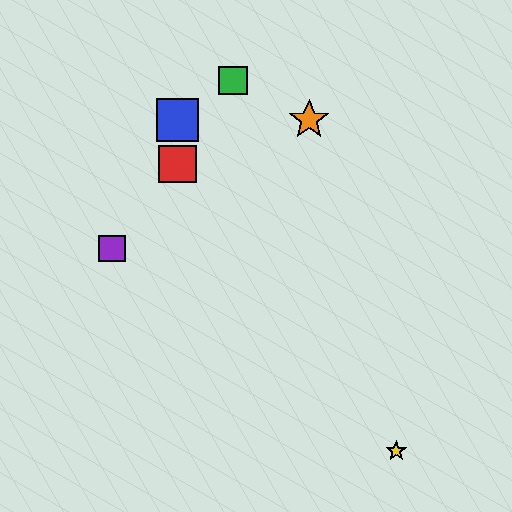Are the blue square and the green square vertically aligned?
No, the blue square is at x≈177 and the green square is at x≈233.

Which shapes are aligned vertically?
The red square, the blue square are aligned vertically.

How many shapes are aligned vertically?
2 shapes (the red square, the blue square) are aligned vertically.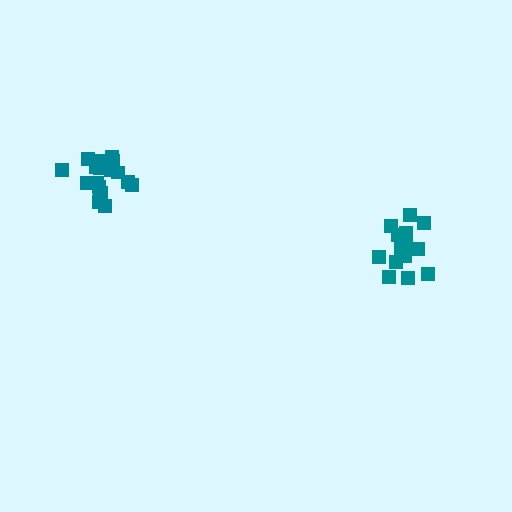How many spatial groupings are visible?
There are 2 spatial groupings.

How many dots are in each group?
Group 1: 14 dots, Group 2: 20 dots (34 total).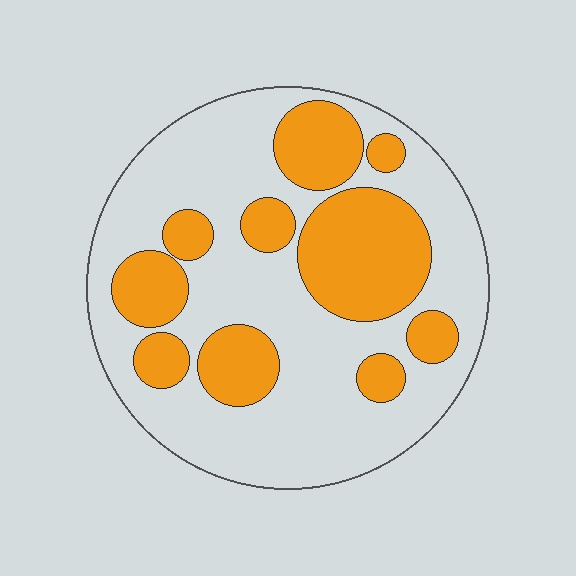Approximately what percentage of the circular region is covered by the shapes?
Approximately 35%.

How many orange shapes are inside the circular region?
10.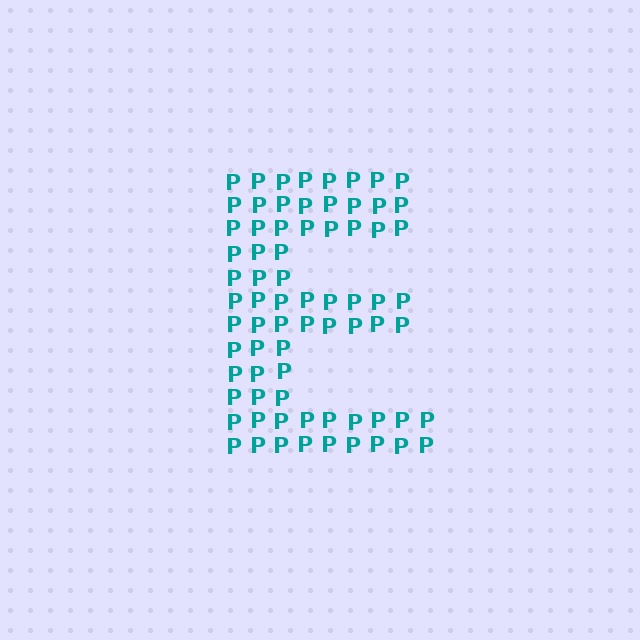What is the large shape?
The large shape is the letter E.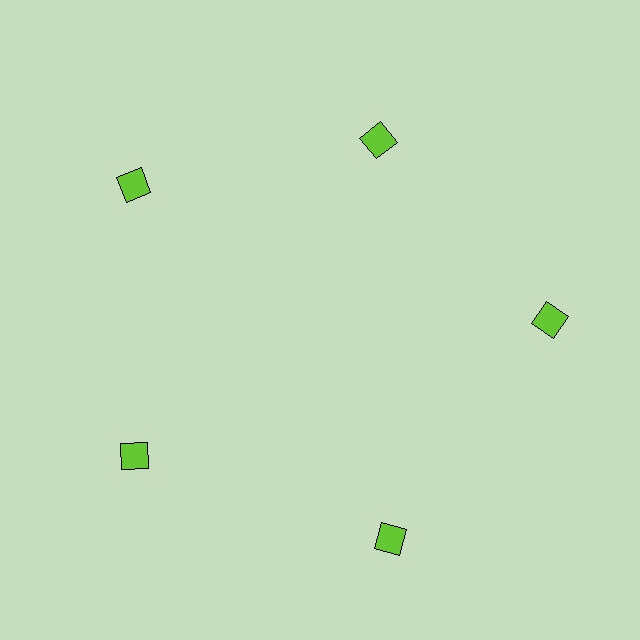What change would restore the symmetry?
The symmetry would be restored by moving it outward, back onto the ring so that all 5 squares sit at equal angles and equal distance from the center.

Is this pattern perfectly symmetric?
No. The 5 lime squares are arranged in a ring, but one element near the 1 o'clock position is pulled inward toward the center, breaking the 5-fold rotational symmetry.